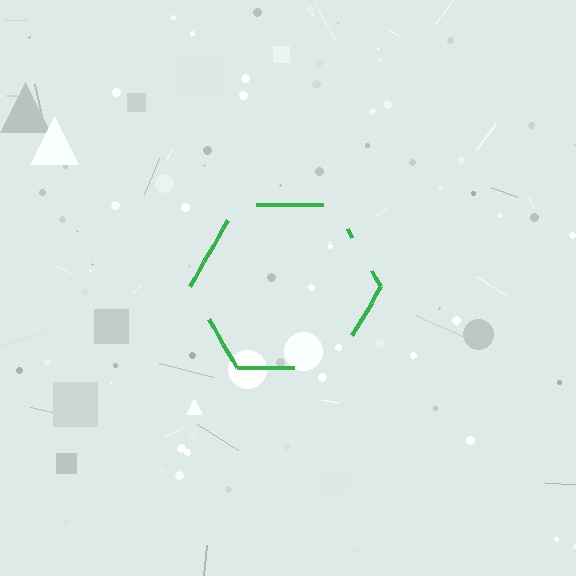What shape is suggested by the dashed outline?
The dashed outline suggests a hexagon.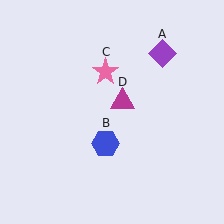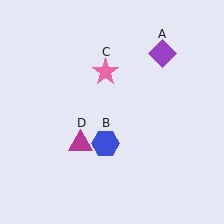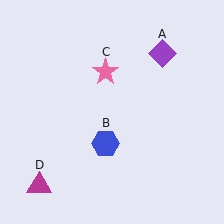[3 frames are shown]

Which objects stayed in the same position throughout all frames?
Purple diamond (object A) and blue hexagon (object B) and pink star (object C) remained stationary.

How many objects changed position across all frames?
1 object changed position: magenta triangle (object D).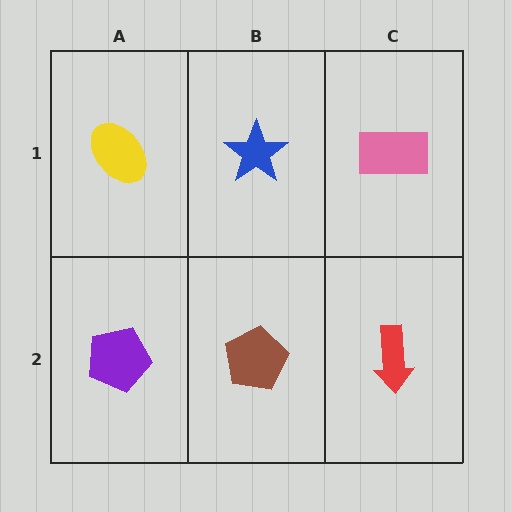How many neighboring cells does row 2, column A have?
2.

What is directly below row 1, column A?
A purple pentagon.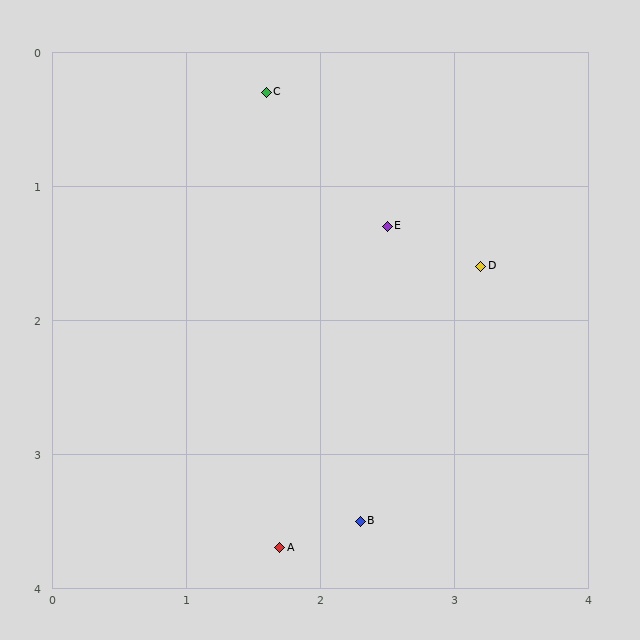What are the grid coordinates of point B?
Point B is at approximately (2.3, 3.5).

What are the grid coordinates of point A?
Point A is at approximately (1.7, 3.7).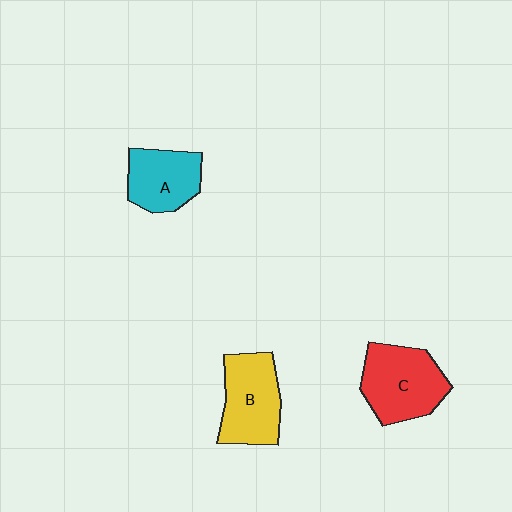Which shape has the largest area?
Shape C (red).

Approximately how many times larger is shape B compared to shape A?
Approximately 1.2 times.